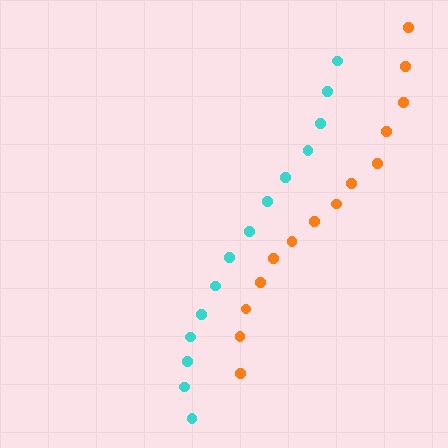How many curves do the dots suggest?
There are 2 distinct paths.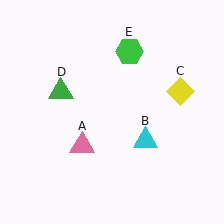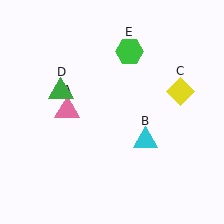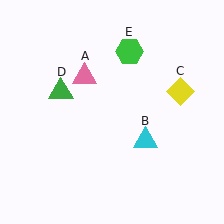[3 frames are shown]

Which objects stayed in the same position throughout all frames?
Cyan triangle (object B) and yellow diamond (object C) and green triangle (object D) and green hexagon (object E) remained stationary.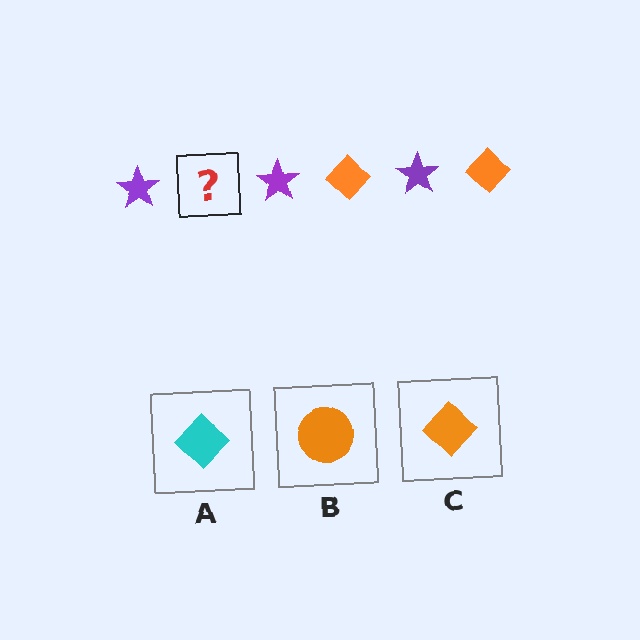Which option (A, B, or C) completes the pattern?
C.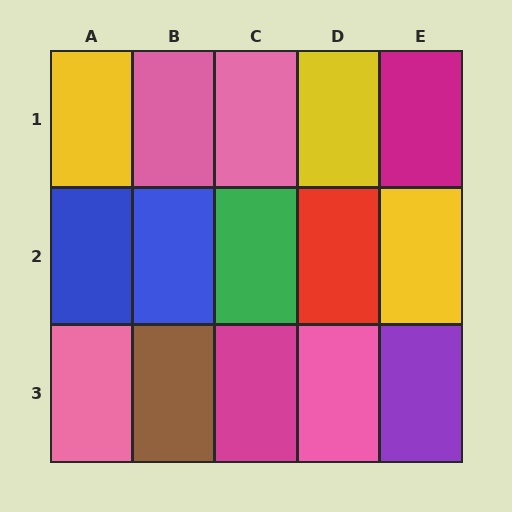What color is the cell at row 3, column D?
Pink.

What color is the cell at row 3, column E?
Purple.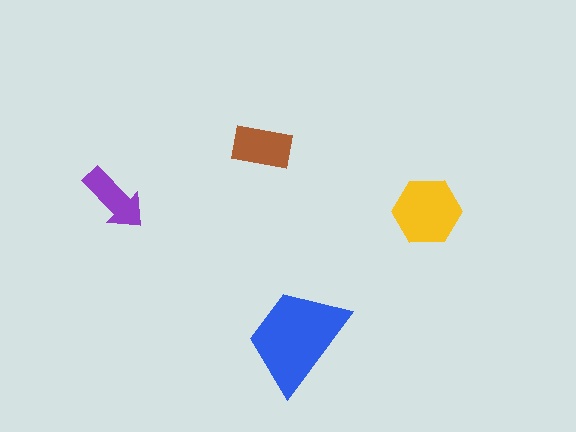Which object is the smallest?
The purple arrow.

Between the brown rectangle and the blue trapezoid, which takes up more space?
The blue trapezoid.